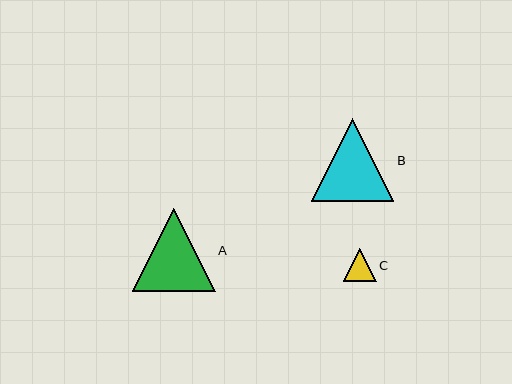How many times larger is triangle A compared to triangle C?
Triangle A is approximately 2.6 times the size of triangle C.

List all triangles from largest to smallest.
From largest to smallest: A, B, C.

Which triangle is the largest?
Triangle A is the largest with a size of approximately 83 pixels.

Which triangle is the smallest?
Triangle C is the smallest with a size of approximately 32 pixels.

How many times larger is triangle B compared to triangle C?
Triangle B is approximately 2.5 times the size of triangle C.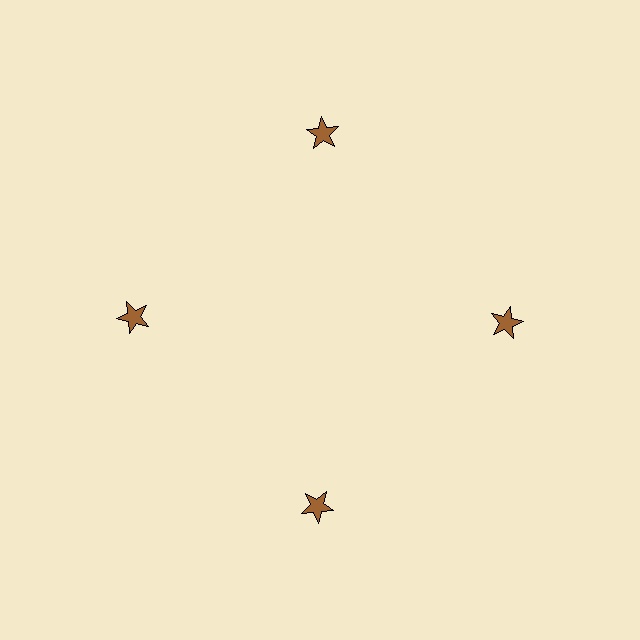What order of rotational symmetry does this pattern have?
This pattern has 4-fold rotational symmetry.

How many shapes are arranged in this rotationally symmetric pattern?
There are 4 shapes, arranged in 4 groups of 1.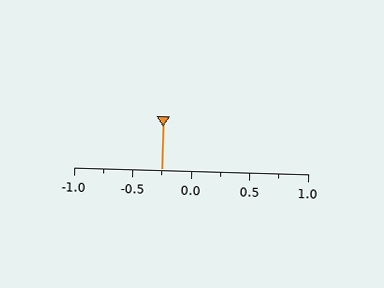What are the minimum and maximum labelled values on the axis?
The axis runs from -1.0 to 1.0.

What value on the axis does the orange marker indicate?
The marker indicates approximately -0.25.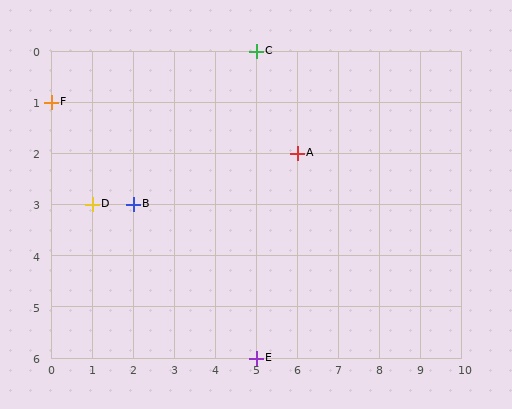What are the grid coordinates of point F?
Point F is at grid coordinates (0, 1).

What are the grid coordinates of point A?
Point A is at grid coordinates (6, 2).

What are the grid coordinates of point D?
Point D is at grid coordinates (1, 3).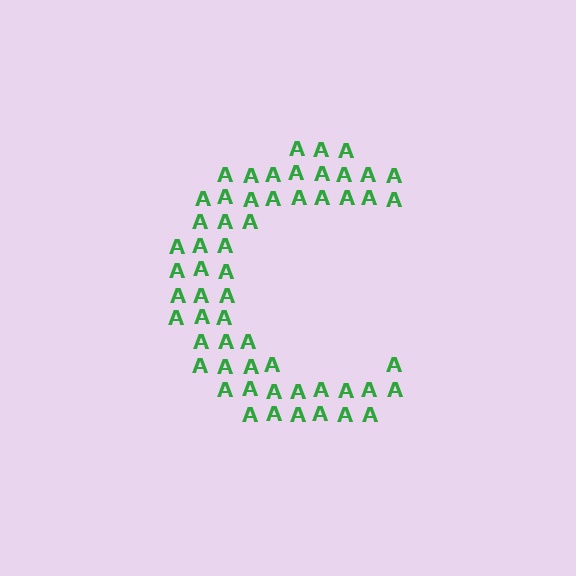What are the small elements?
The small elements are letter A's.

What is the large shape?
The large shape is the letter C.